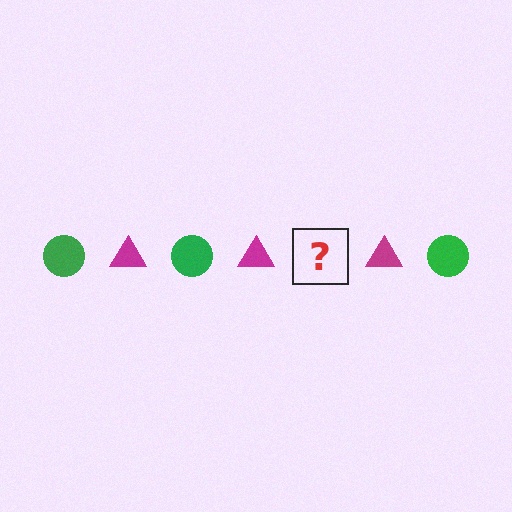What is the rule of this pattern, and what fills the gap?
The rule is that the pattern alternates between green circle and magenta triangle. The gap should be filled with a green circle.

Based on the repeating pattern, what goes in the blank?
The blank should be a green circle.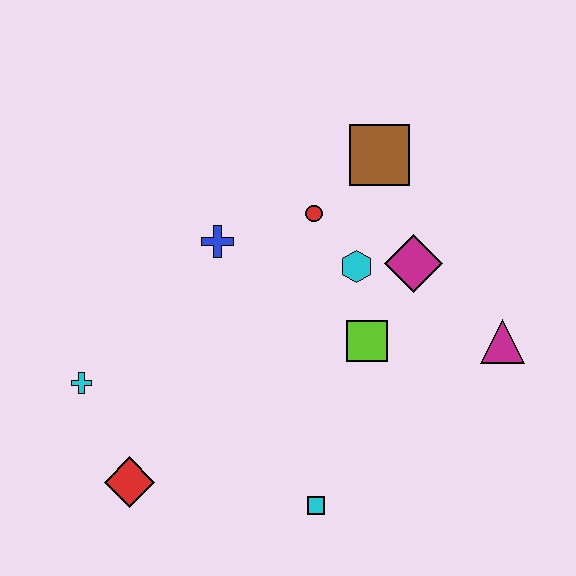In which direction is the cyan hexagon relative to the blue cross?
The cyan hexagon is to the right of the blue cross.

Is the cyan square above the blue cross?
No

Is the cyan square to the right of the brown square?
No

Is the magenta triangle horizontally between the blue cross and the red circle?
No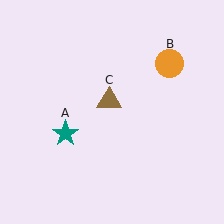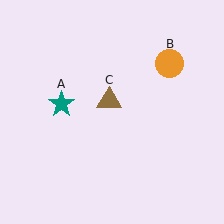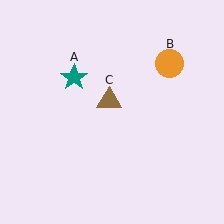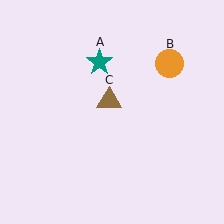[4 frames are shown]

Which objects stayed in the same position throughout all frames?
Orange circle (object B) and brown triangle (object C) remained stationary.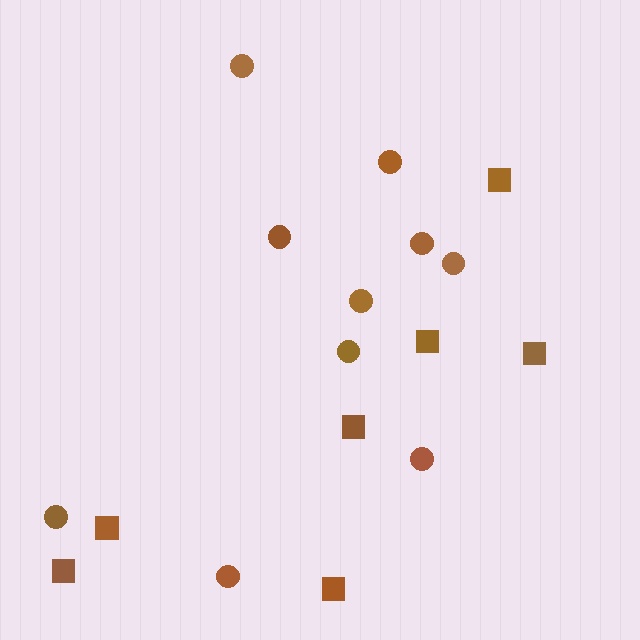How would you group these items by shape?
There are 2 groups: one group of circles (10) and one group of squares (7).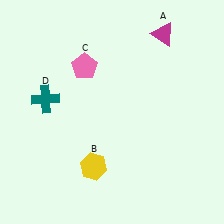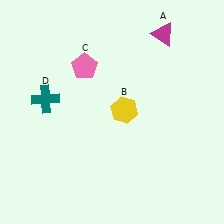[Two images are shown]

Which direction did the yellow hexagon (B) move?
The yellow hexagon (B) moved up.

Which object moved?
The yellow hexagon (B) moved up.